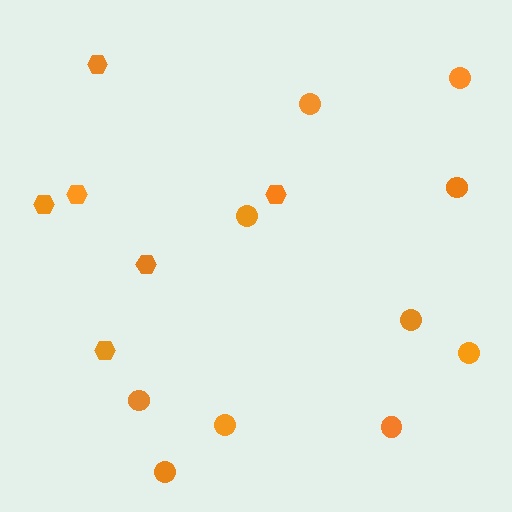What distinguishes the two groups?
There are 2 groups: one group of circles (10) and one group of hexagons (6).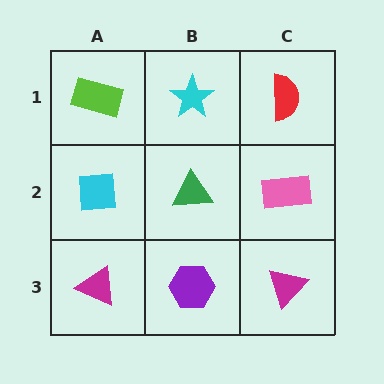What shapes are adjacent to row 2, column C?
A red semicircle (row 1, column C), a magenta triangle (row 3, column C), a green triangle (row 2, column B).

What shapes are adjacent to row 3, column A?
A cyan square (row 2, column A), a purple hexagon (row 3, column B).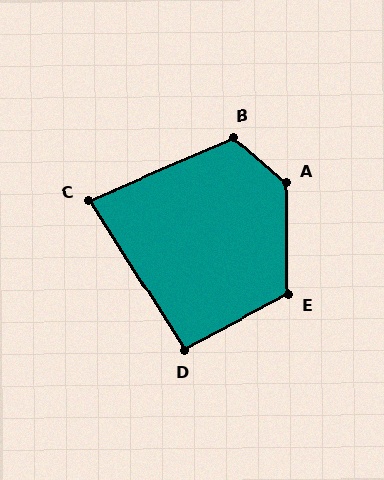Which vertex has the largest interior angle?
A, at approximately 131 degrees.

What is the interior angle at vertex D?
Approximately 94 degrees (approximately right).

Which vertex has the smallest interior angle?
C, at approximately 81 degrees.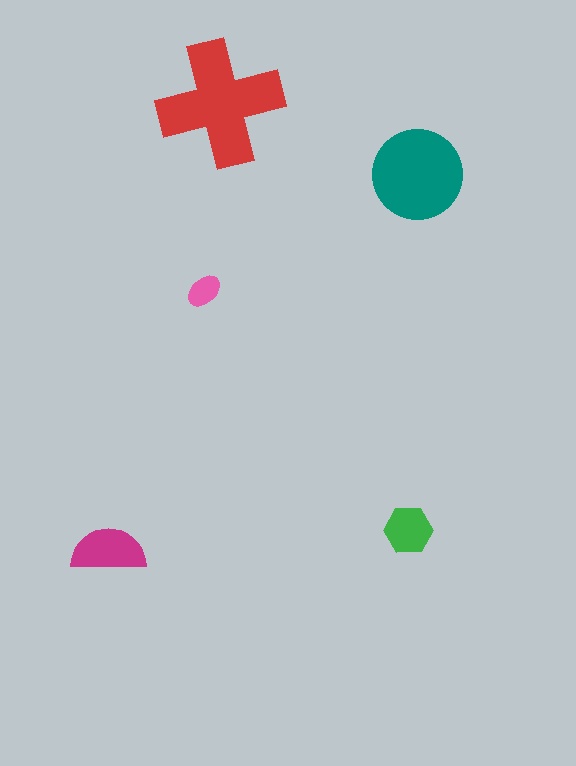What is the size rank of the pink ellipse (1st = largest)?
5th.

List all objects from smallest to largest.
The pink ellipse, the green hexagon, the magenta semicircle, the teal circle, the red cross.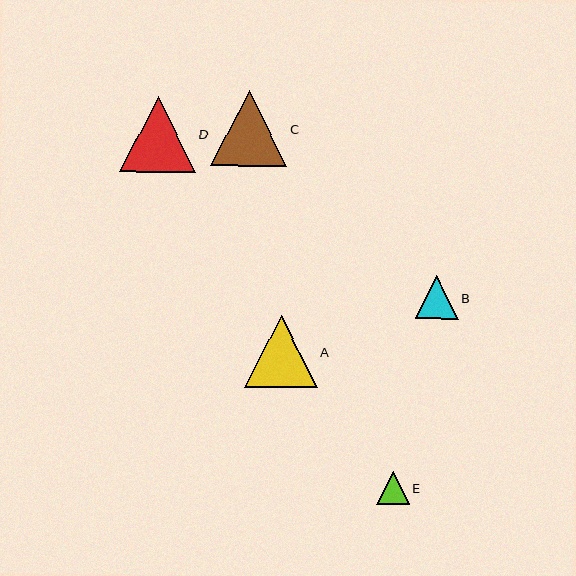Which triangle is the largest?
Triangle C is the largest with a size of approximately 76 pixels.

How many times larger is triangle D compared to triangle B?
Triangle D is approximately 1.8 times the size of triangle B.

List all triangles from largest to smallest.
From largest to smallest: C, D, A, B, E.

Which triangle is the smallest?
Triangle E is the smallest with a size of approximately 32 pixels.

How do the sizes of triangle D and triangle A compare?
Triangle D and triangle A are approximately the same size.